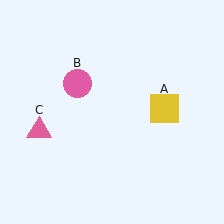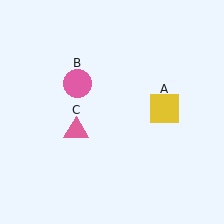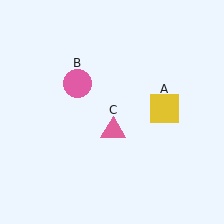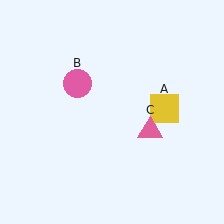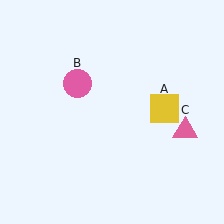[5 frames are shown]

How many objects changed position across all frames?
1 object changed position: pink triangle (object C).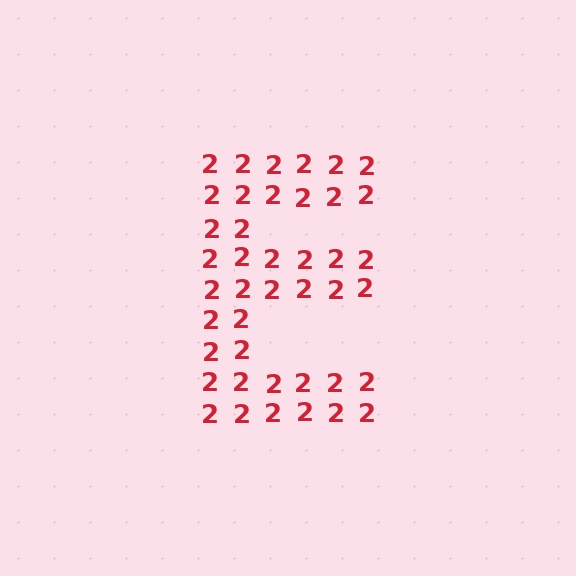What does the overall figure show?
The overall figure shows the letter E.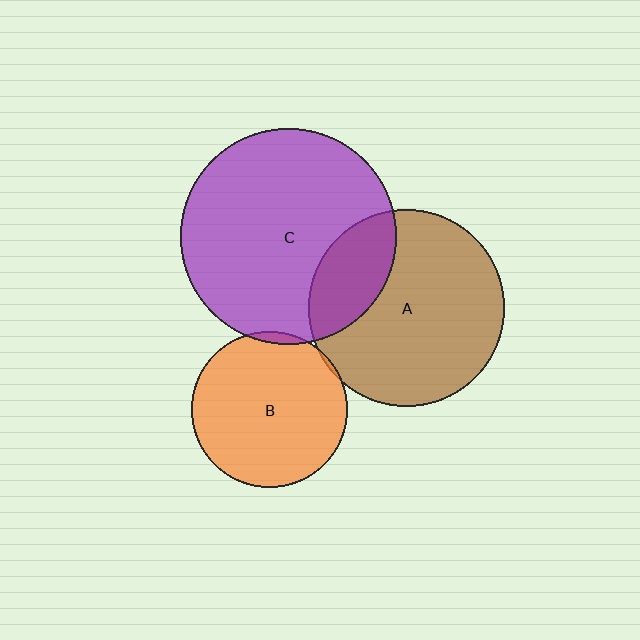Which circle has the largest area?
Circle C (purple).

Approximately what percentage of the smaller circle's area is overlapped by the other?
Approximately 5%.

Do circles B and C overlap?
Yes.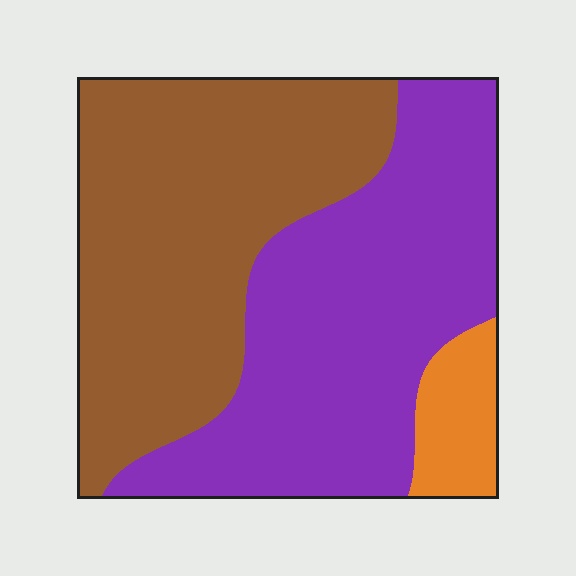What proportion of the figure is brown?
Brown takes up between a quarter and a half of the figure.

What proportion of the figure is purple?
Purple covers 46% of the figure.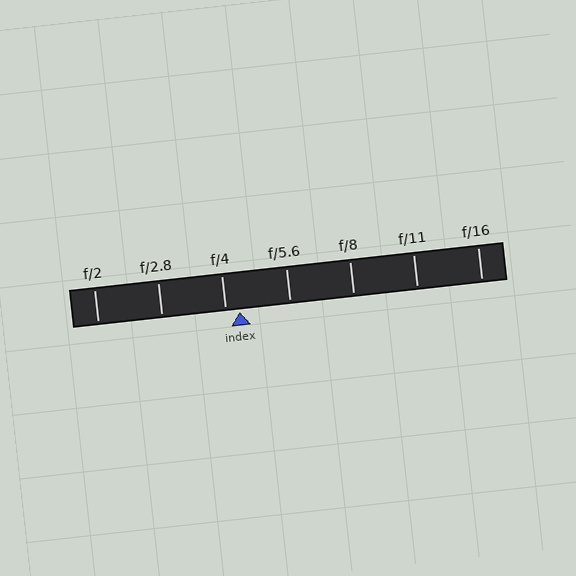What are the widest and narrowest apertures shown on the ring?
The widest aperture shown is f/2 and the narrowest is f/16.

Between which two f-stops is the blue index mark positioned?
The index mark is between f/4 and f/5.6.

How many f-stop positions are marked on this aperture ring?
There are 7 f-stop positions marked.